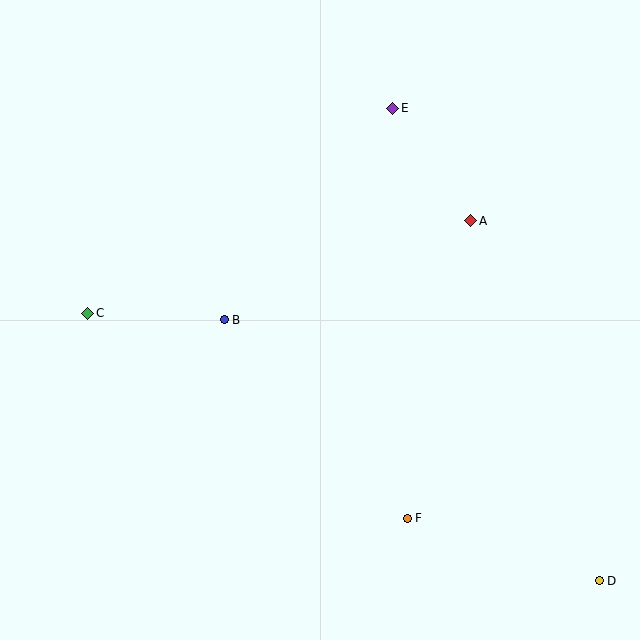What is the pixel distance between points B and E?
The distance between B and E is 270 pixels.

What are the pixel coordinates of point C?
Point C is at (88, 313).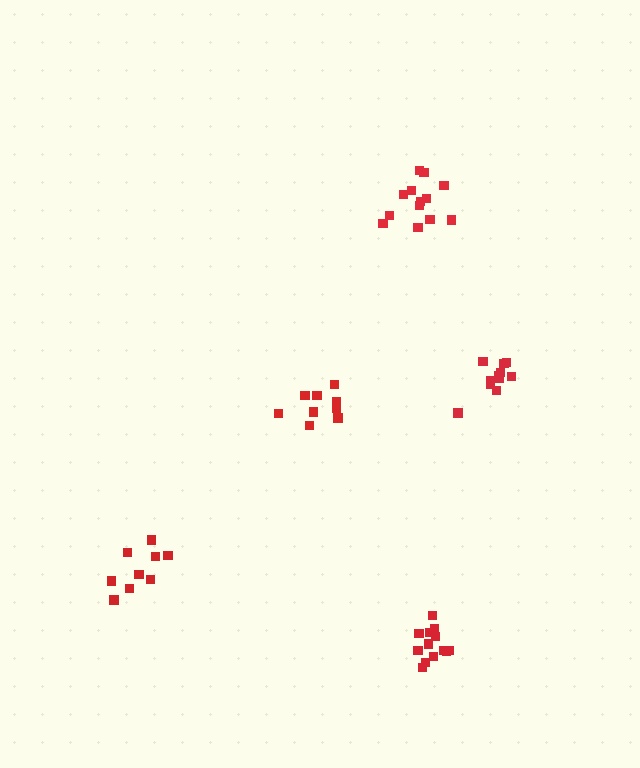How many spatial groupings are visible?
There are 5 spatial groupings.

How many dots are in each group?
Group 1: 11 dots, Group 2: 13 dots, Group 3: 9 dots, Group 4: 13 dots, Group 5: 9 dots (55 total).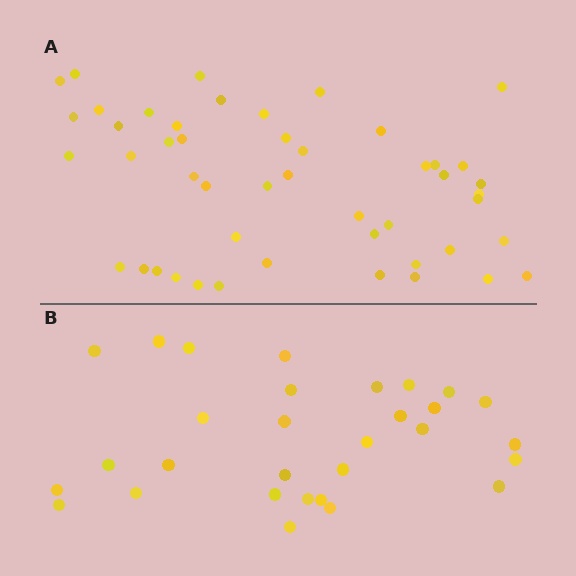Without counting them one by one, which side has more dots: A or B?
Region A (the top region) has more dots.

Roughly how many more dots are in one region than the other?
Region A has approximately 20 more dots than region B.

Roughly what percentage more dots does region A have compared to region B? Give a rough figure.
About 60% more.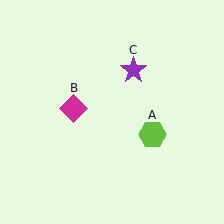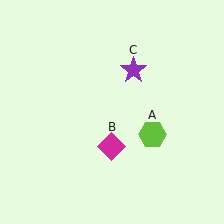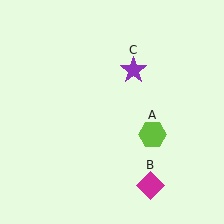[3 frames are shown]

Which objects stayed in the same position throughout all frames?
Lime hexagon (object A) and purple star (object C) remained stationary.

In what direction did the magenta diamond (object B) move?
The magenta diamond (object B) moved down and to the right.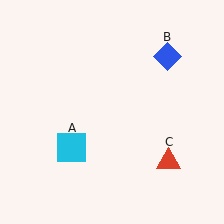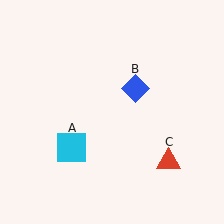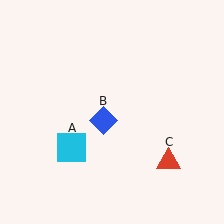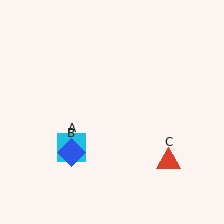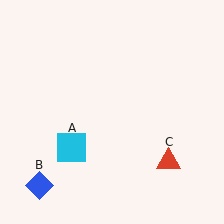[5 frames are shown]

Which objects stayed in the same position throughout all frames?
Cyan square (object A) and red triangle (object C) remained stationary.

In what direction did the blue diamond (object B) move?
The blue diamond (object B) moved down and to the left.